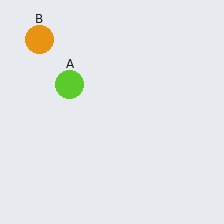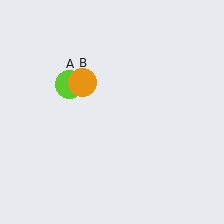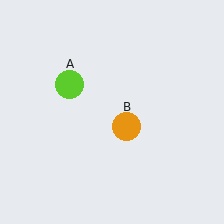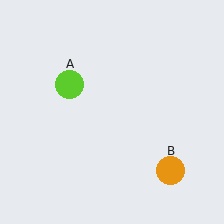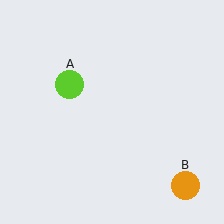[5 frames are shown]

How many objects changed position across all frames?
1 object changed position: orange circle (object B).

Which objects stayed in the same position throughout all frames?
Lime circle (object A) remained stationary.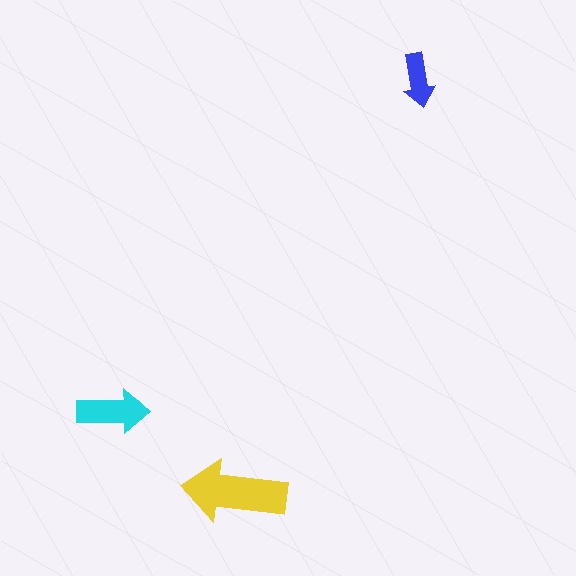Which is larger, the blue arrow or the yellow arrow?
The yellow one.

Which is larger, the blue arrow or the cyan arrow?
The cyan one.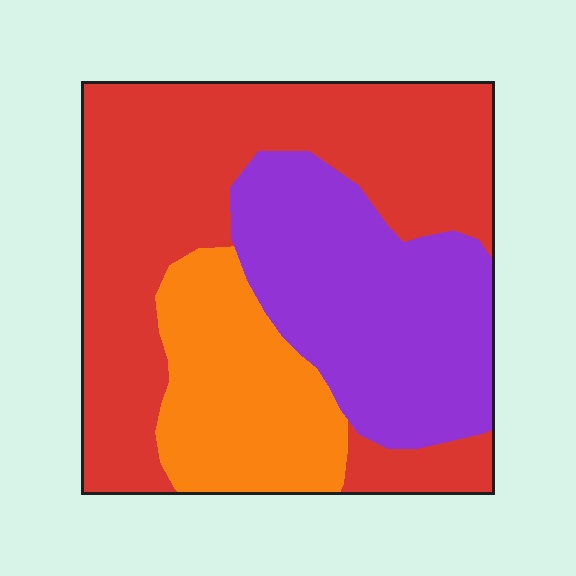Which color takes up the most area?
Red, at roughly 50%.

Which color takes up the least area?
Orange, at roughly 20%.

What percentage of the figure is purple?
Purple covers about 30% of the figure.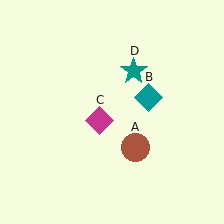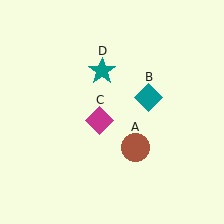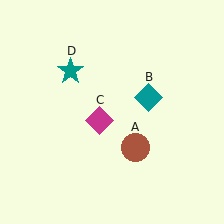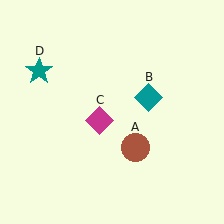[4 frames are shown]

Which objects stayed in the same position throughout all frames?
Brown circle (object A) and teal diamond (object B) and magenta diamond (object C) remained stationary.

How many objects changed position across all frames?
1 object changed position: teal star (object D).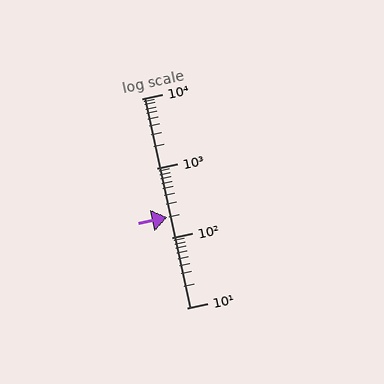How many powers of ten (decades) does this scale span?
The scale spans 3 decades, from 10 to 10000.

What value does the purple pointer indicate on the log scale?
The pointer indicates approximately 200.